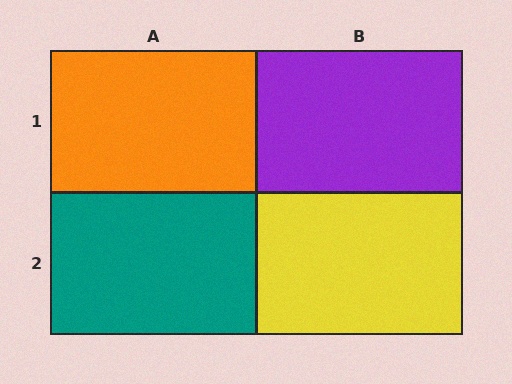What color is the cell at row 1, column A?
Orange.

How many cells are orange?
1 cell is orange.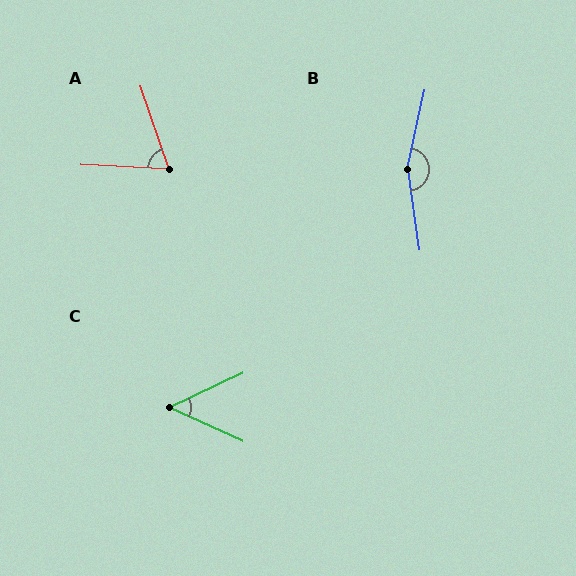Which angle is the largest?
B, at approximately 159 degrees.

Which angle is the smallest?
C, at approximately 50 degrees.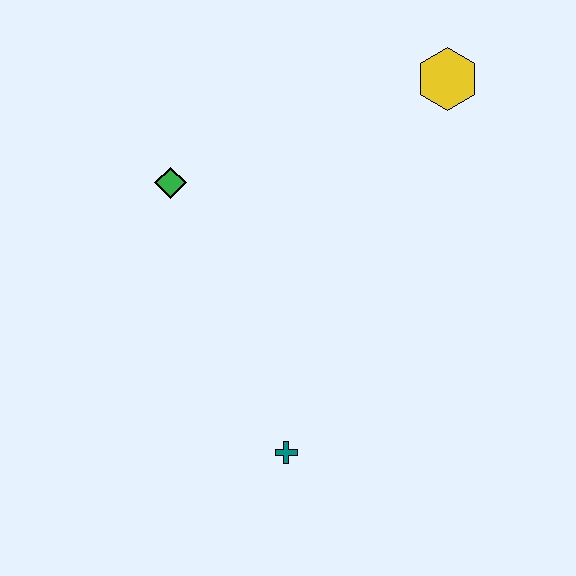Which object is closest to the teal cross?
The green diamond is closest to the teal cross.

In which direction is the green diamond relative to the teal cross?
The green diamond is above the teal cross.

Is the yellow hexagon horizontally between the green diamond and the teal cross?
No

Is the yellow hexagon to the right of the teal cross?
Yes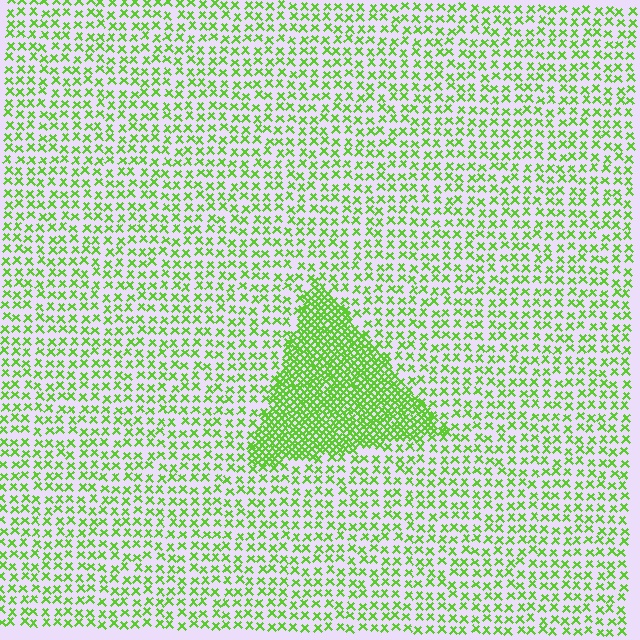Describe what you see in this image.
The image contains small lime elements arranged at two different densities. A triangle-shaped region is visible where the elements are more densely packed than the surrounding area.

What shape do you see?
I see a triangle.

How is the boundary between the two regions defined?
The boundary is defined by a change in element density (approximately 2.8x ratio). All elements are the same color, size, and shape.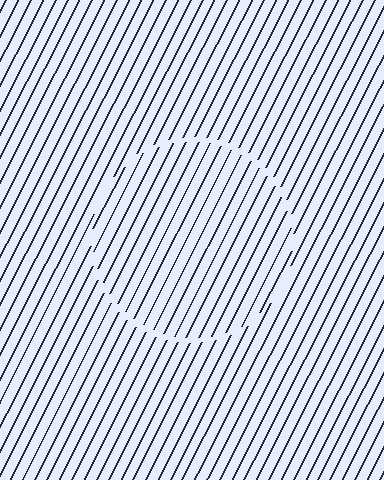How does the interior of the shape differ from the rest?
The interior of the shape contains the same grating, shifted by half a period — the contour is defined by the phase discontinuity where line-ends from the inner and outer gratings abut.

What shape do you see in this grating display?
An illusory circle. The interior of the shape contains the same grating, shifted by half a period — the contour is defined by the phase discontinuity where line-ends from the inner and outer gratings abut.